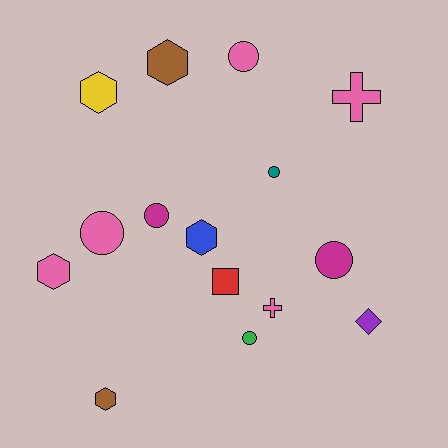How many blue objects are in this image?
There is 1 blue object.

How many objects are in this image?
There are 15 objects.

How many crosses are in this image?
There are 2 crosses.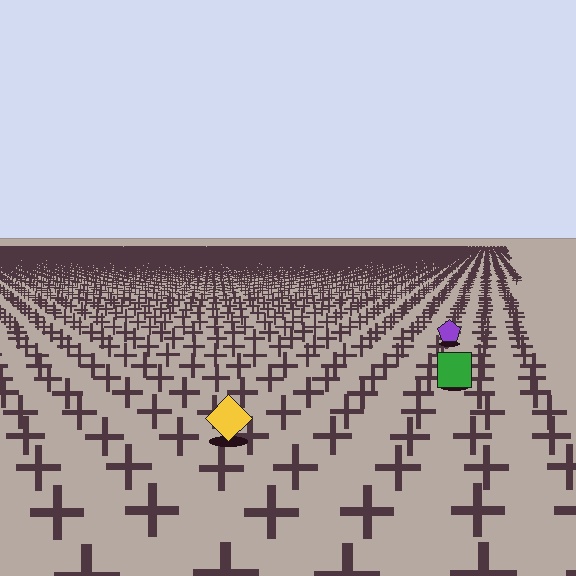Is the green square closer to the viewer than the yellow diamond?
No. The yellow diamond is closer — you can tell from the texture gradient: the ground texture is coarser near it.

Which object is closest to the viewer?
The yellow diamond is closest. The texture marks near it are larger and more spread out.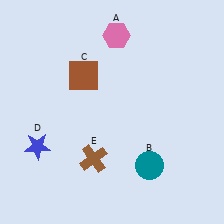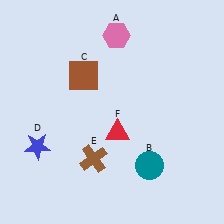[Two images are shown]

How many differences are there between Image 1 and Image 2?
There is 1 difference between the two images.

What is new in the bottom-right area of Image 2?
A red triangle (F) was added in the bottom-right area of Image 2.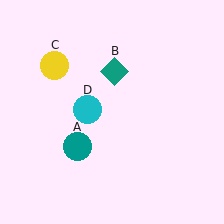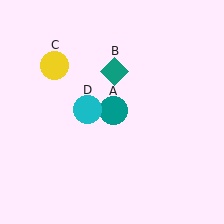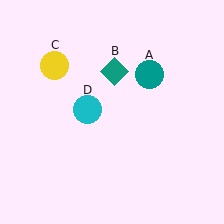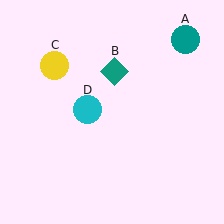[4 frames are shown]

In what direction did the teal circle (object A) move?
The teal circle (object A) moved up and to the right.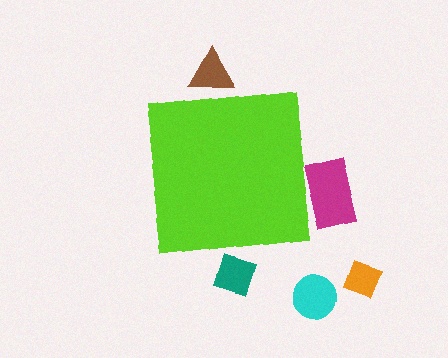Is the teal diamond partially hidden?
Yes, the teal diamond is partially hidden behind the lime square.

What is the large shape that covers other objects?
A lime square.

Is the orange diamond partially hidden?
No, the orange diamond is fully visible.